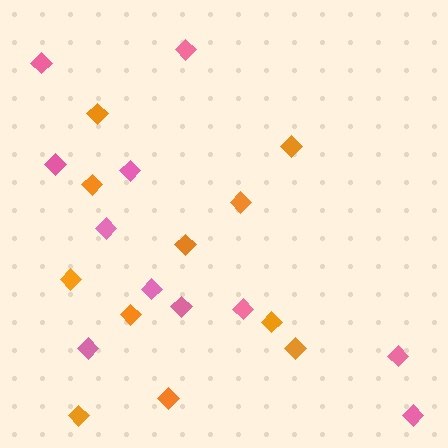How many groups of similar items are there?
There are 2 groups: one group of pink diamonds (11) and one group of orange diamonds (11).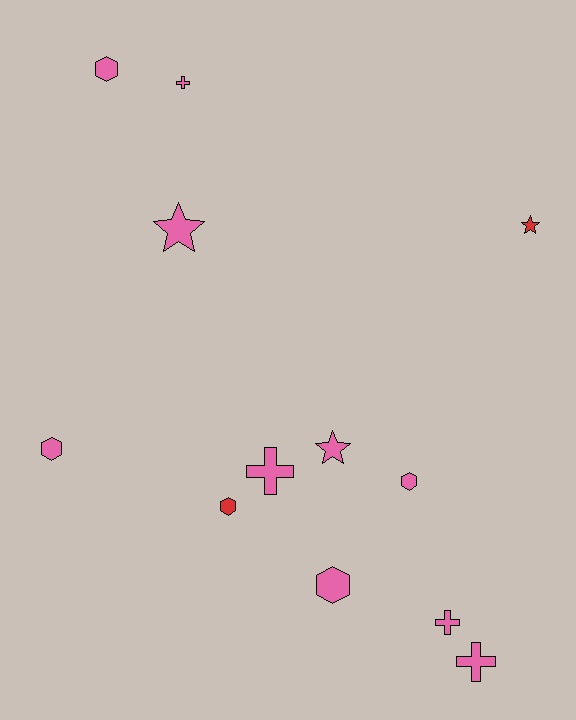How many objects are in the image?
There are 12 objects.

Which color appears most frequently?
Pink, with 10 objects.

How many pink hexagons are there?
There are 4 pink hexagons.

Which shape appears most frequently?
Hexagon, with 5 objects.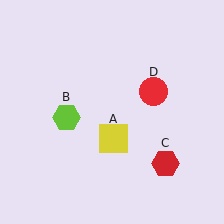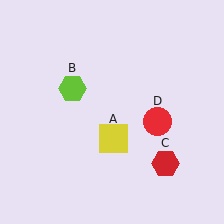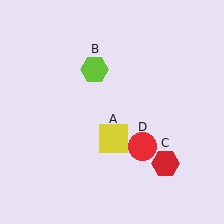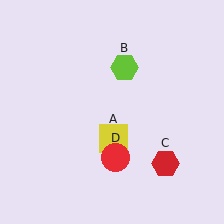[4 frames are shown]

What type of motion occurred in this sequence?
The lime hexagon (object B), red circle (object D) rotated clockwise around the center of the scene.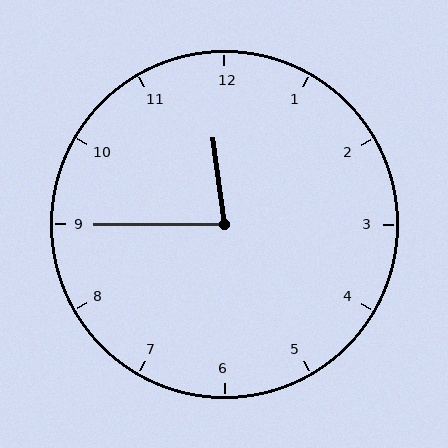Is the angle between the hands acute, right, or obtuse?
It is acute.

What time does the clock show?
11:45.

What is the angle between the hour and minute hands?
Approximately 82 degrees.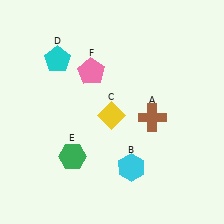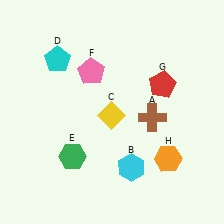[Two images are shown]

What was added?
A red pentagon (G), an orange hexagon (H) were added in Image 2.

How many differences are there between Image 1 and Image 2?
There are 2 differences between the two images.